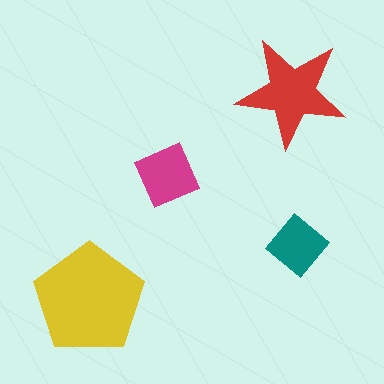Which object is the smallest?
The teal diamond.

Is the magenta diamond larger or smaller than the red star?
Smaller.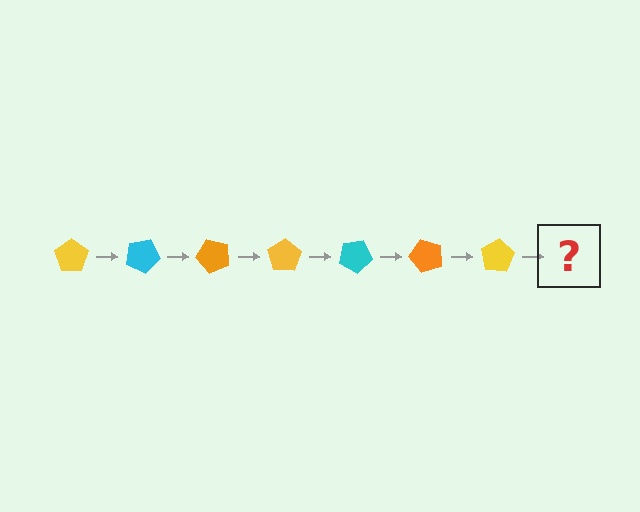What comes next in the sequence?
The next element should be a cyan pentagon, rotated 175 degrees from the start.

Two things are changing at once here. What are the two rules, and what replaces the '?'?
The two rules are that it rotates 25 degrees each step and the color cycles through yellow, cyan, and orange. The '?' should be a cyan pentagon, rotated 175 degrees from the start.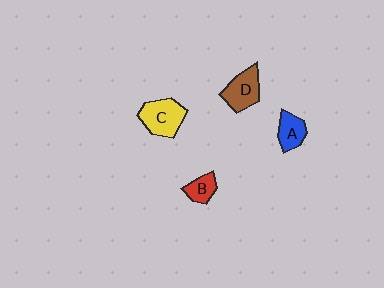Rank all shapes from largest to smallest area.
From largest to smallest: C (yellow), D (brown), A (blue), B (red).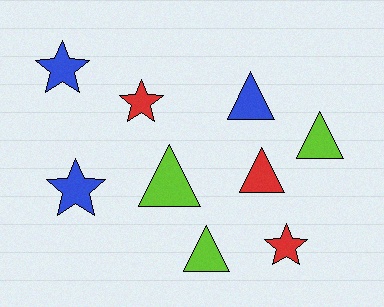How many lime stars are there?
There are no lime stars.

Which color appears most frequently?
Blue, with 3 objects.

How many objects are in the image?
There are 9 objects.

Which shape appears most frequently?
Triangle, with 5 objects.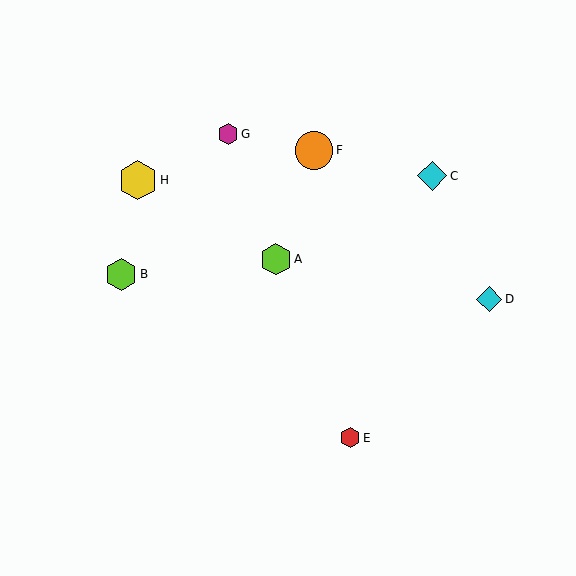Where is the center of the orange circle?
The center of the orange circle is at (314, 150).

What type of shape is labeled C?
Shape C is a cyan diamond.